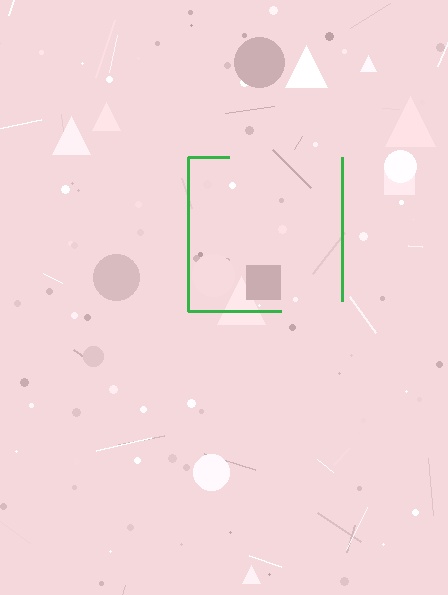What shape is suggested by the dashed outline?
The dashed outline suggests a square.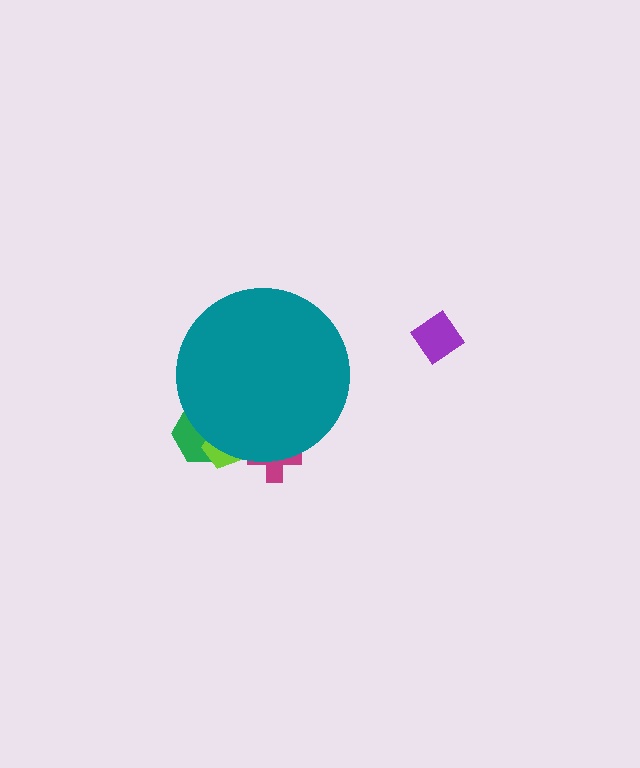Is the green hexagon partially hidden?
Yes, the green hexagon is partially hidden behind the teal circle.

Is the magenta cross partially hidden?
Yes, the magenta cross is partially hidden behind the teal circle.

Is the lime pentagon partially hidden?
Yes, the lime pentagon is partially hidden behind the teal circle.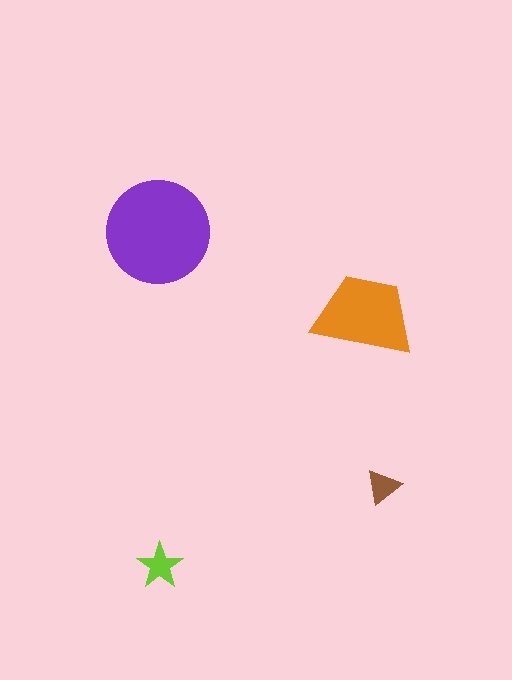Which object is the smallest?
The brown triangle.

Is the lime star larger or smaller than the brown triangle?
Larger.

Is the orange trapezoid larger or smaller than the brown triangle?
Larger.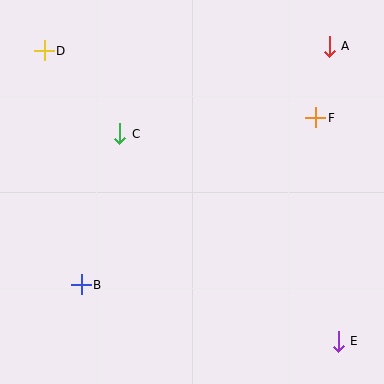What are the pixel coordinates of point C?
Point C is at (120, 134).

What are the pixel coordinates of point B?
Point B is at (81, 285).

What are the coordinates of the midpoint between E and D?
The midpoint between E and D is at (191, 196).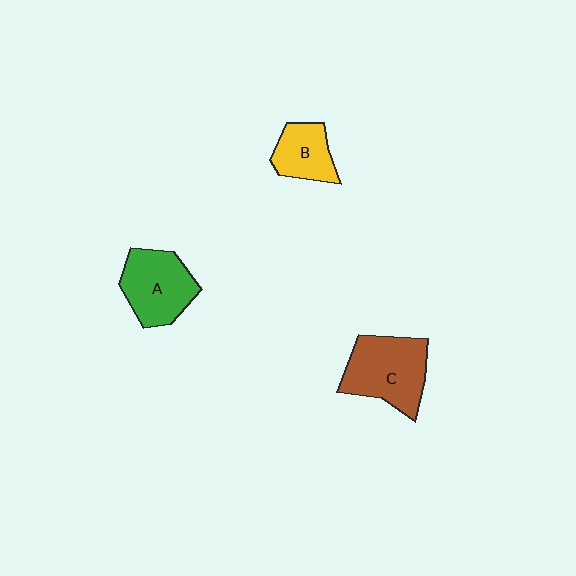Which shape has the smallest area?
Shape B (yellow).